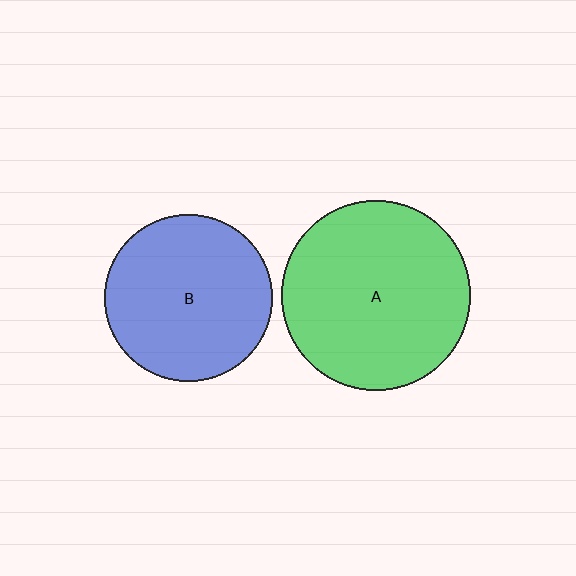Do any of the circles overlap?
No, none of the circles overlap.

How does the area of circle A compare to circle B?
Approximately 1.3 times.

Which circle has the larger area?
Circle A (green).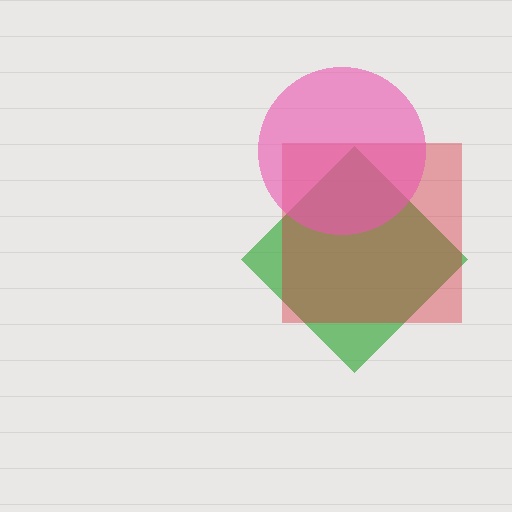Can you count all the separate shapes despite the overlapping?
Yes, there are 3 separate shapes.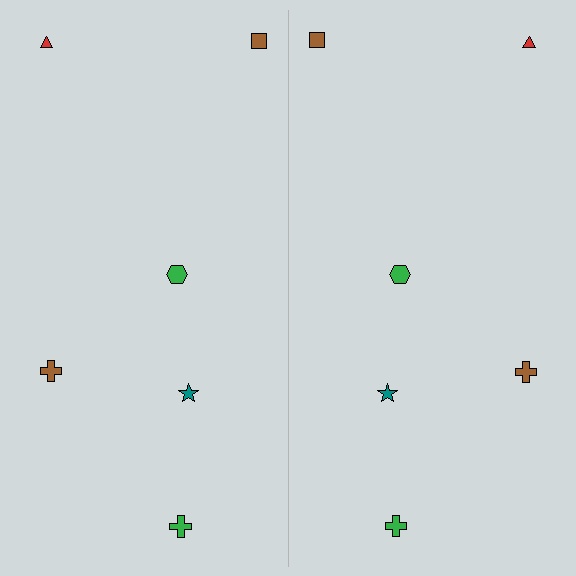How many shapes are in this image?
There are 12 shapes in this image.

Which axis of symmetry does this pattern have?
The pattern has a vertical axis of symmetry running through the center of the image.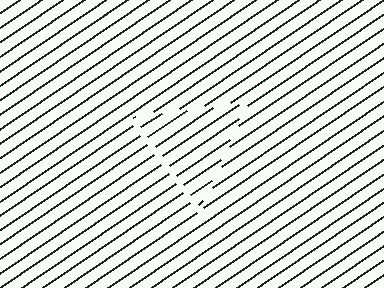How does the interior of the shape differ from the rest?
The interior of the shape contains the same grating, shifted by half a period — the contour is defined by the phase discontinuity where line-ends from the inner and outer gratings abut.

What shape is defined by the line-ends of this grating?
An illusory triangle. The interior of the shape contains the same grating, shifted by half a period — the contour is defined by the phase discontinuity where line-ends from the inner and outer gratings abut.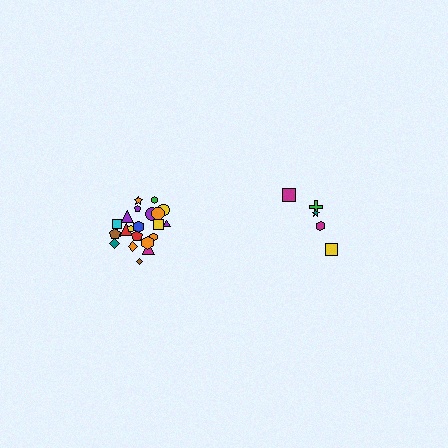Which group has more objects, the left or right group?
The left group.